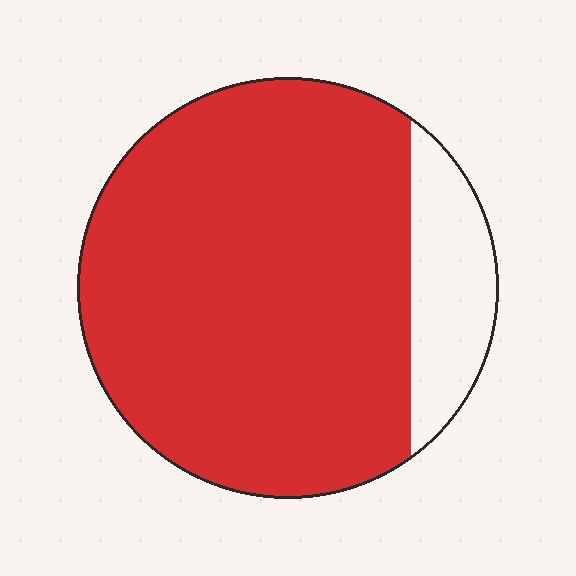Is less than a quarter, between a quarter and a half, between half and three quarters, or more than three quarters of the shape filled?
More than three quarters.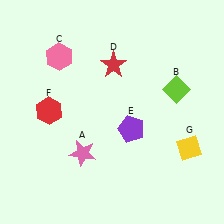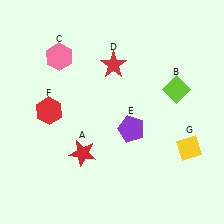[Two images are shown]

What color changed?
The star (A) changed from pink in Image 1 to red in Image 2.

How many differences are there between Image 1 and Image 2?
There is 1 difference between the two images.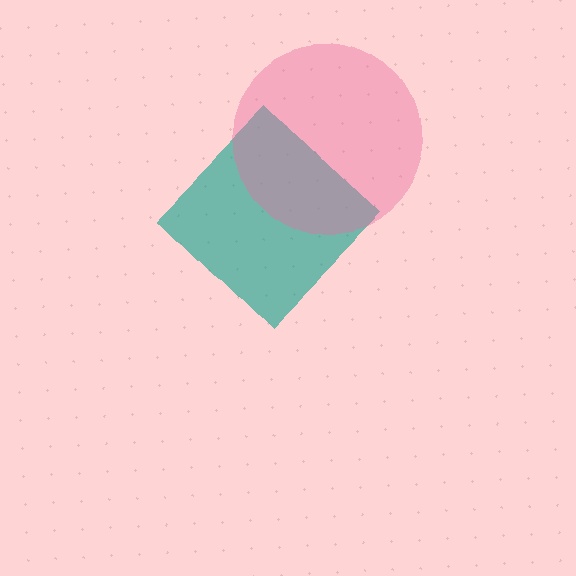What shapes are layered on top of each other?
The layered shapes are: a teal diamond, a pink circle.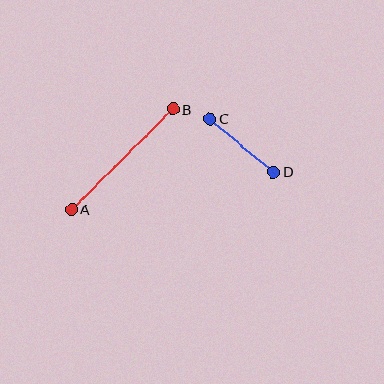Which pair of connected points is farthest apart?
Points A and B are farthest apart.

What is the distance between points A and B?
The distance is approximately 143 pixels.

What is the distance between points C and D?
The distance is approximately 82 pixels.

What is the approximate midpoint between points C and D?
The midpoint is at approximately (242, 145) pixels.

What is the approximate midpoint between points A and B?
The midpoint is at approximately (122, 159) pixels.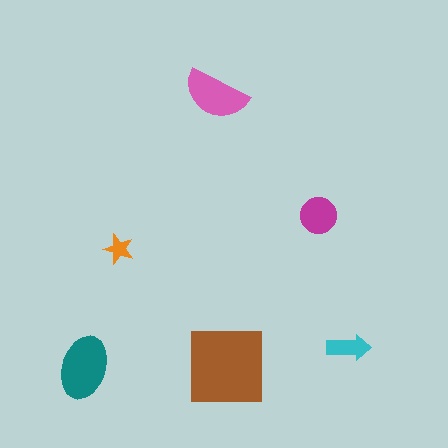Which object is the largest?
The brown square.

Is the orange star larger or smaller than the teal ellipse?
Smaller.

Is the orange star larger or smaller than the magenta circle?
Smaller.